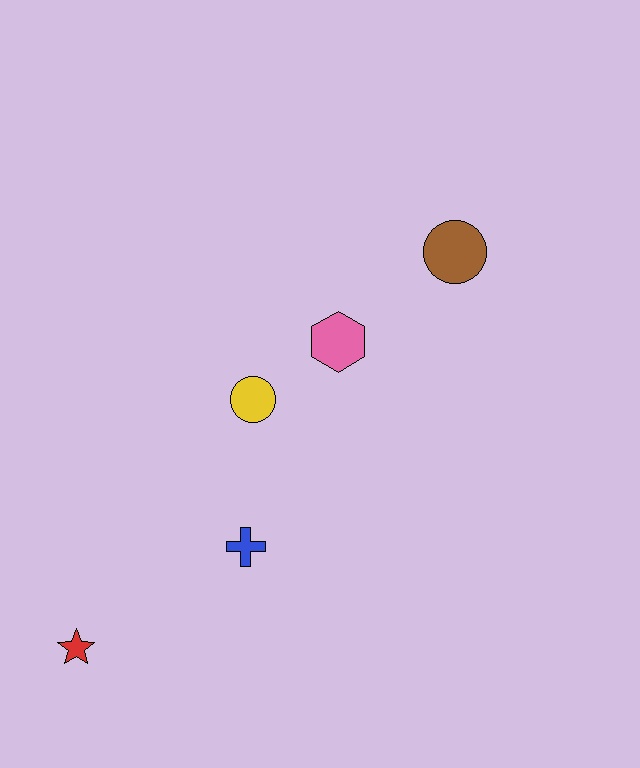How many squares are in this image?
There are no squares.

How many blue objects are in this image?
There is 1 blue object.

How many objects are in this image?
There are 5 objects.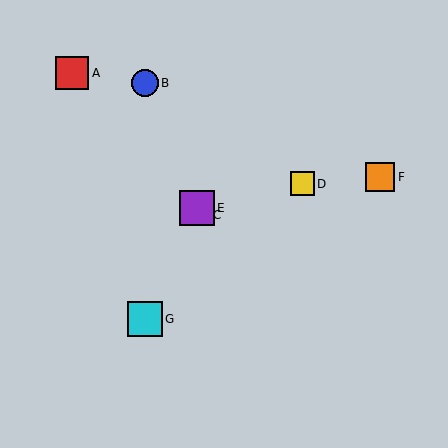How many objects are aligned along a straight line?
3 objects (B, C, E) are aligned along a straight line.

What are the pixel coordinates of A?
Object A is at (72, 73).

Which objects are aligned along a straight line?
Objects B, C, E are aligned along a straight line.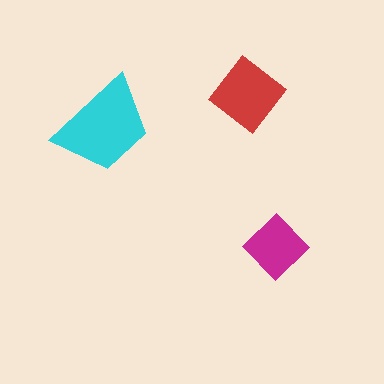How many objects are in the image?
There are 3 objects in the image.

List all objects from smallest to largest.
The magenta diamond, the red diamond, the cyan trapezoid.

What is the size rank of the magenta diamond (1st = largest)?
3rd.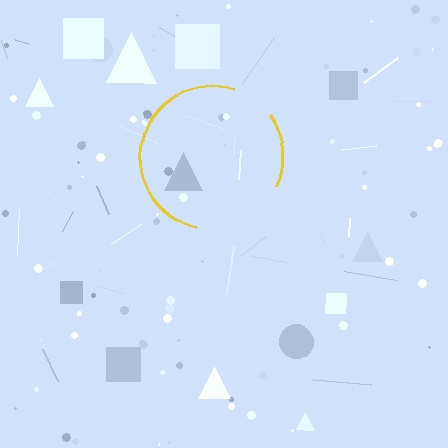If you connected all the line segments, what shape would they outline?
They would outline a circle.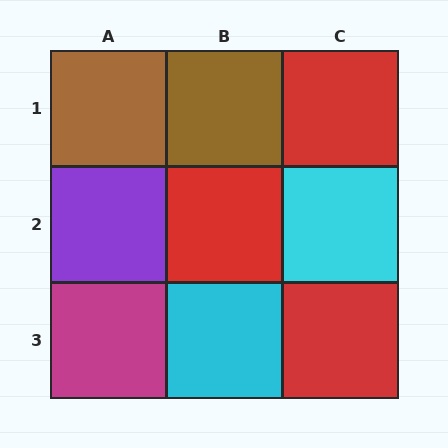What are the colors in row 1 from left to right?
Brown, brown, red.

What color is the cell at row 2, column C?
Cyan.